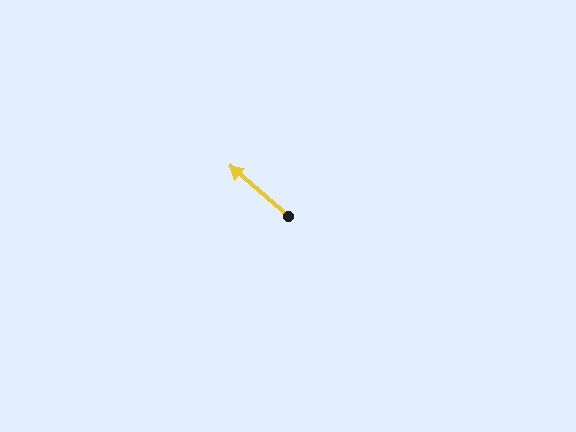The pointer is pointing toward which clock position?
Roughly 10 o'clock.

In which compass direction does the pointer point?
Northwest.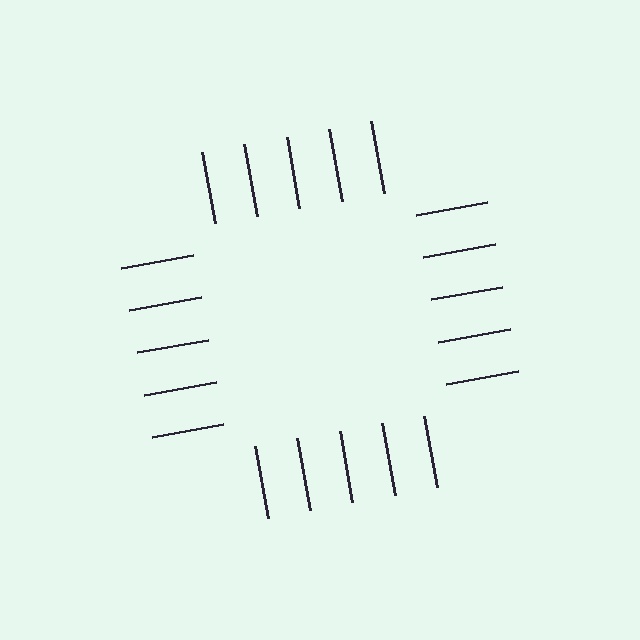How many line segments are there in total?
20 — 5 along each of the 4 edges.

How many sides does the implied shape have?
4 sides — the line-ends trace a square.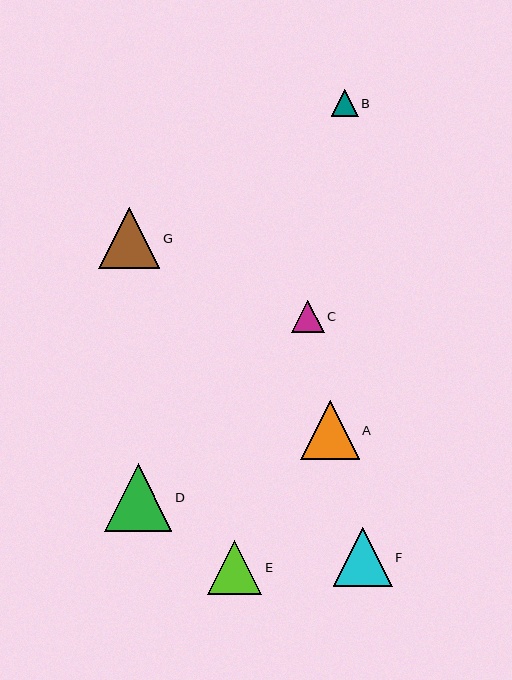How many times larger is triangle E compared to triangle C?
Triangle E is approximately 1.7 times the size of triangle C.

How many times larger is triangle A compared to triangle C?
Triangle A is approximately 1.8 times the size of triangle C.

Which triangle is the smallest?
Triangle B is the smallest with a size of approximately 27 pixels.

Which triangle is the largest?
Triangle D is the largest with a size of approximately 67 pixels.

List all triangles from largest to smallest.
From largest to smallest: D, G, A, F, E, C, B.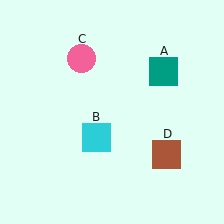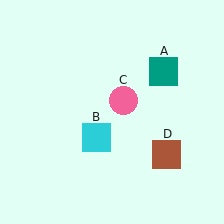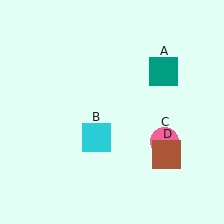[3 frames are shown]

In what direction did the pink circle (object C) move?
The pink circle (object C) moved down and to the right.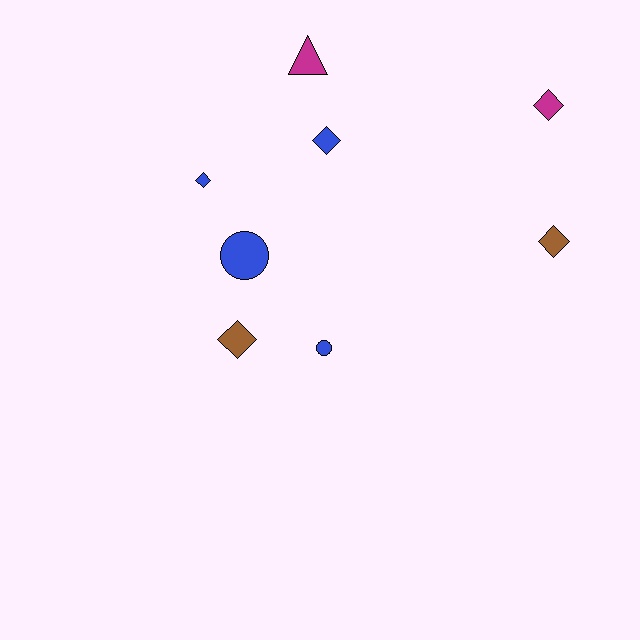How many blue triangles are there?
There are no blue triangles.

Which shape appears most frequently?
Diamond, with 5 objects.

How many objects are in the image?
There are 8 objects.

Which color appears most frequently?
Blue, with 4 objects.